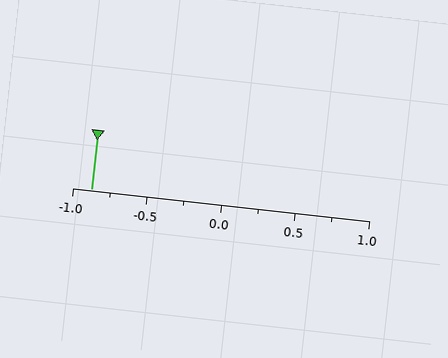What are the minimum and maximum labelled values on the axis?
The axis runs from -1.0 to 1.0.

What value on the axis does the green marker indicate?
The marker indicates approximately -0.88.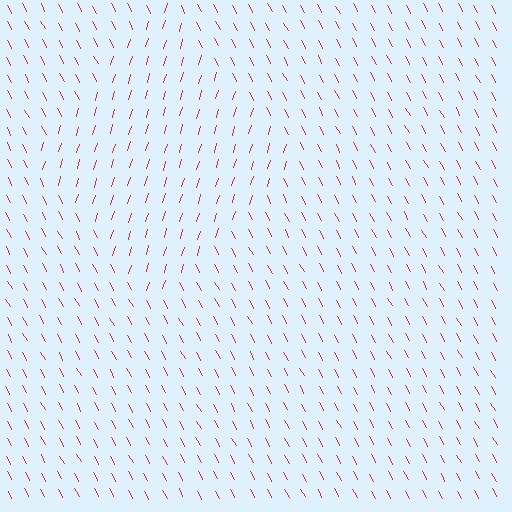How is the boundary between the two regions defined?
The boundary is defined purely by a change in line orientation (approximately 45 degrees difference). All lines are the same color and thickness.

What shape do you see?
I see a diamond.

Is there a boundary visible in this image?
Yes, there is a texture boundary formed by a change in line orientation.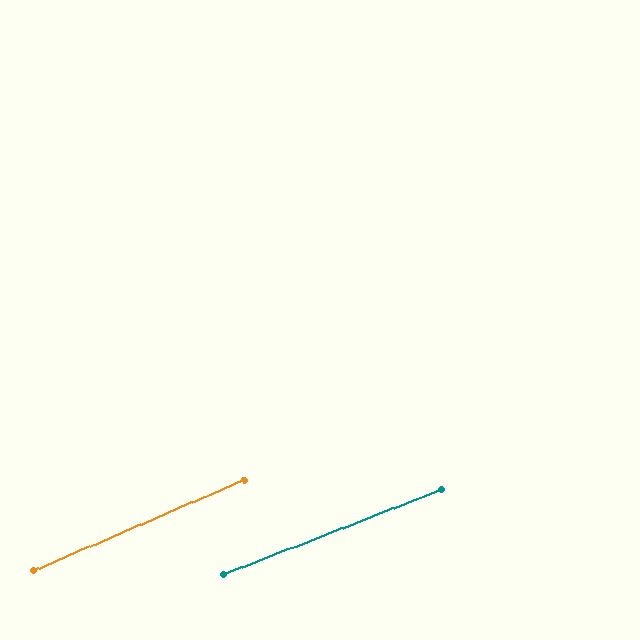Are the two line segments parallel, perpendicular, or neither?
Parallel — their directions differ by only 1.9°.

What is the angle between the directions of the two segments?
Approximately 2 degrees.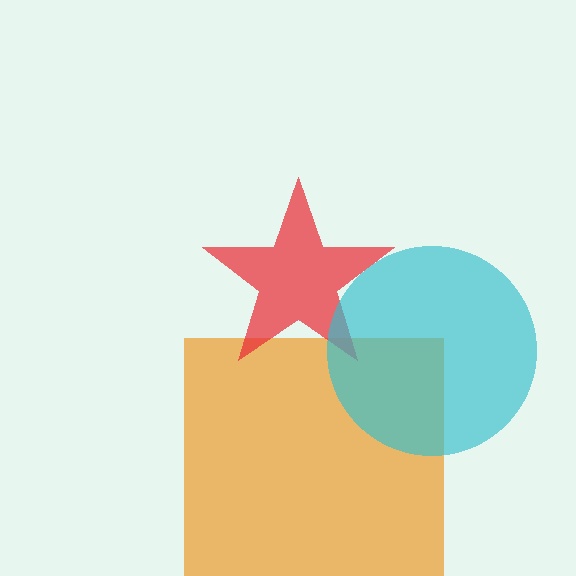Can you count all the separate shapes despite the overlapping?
Yes, there are 3 separate shapes.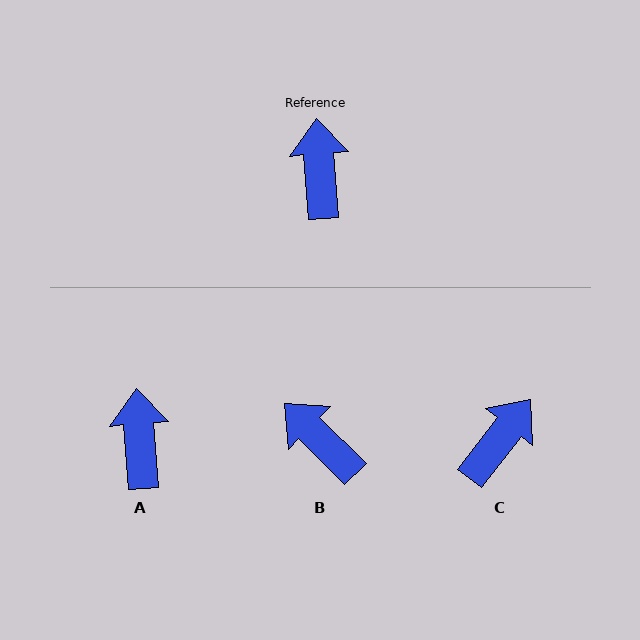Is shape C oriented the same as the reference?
No, it is off by about 42 degrees.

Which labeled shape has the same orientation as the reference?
A.